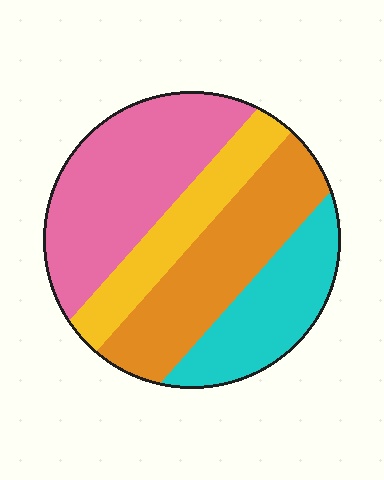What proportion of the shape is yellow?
Yellow covers about 15% of the shape.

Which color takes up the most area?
Pink, at roughly 35%.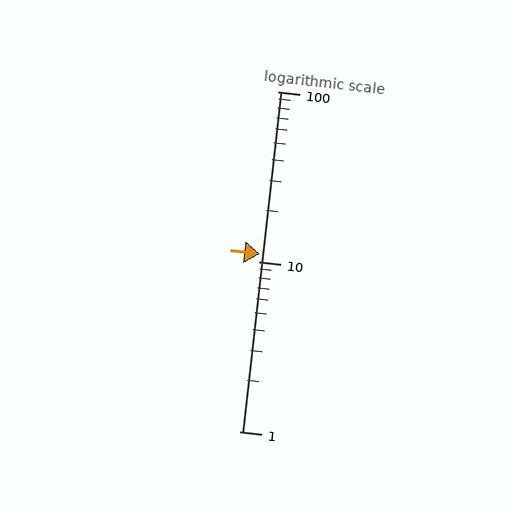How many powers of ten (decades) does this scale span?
The scale spans 2 decades, from 1 to 100.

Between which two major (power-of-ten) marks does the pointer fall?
The pointer is between 10 and 100.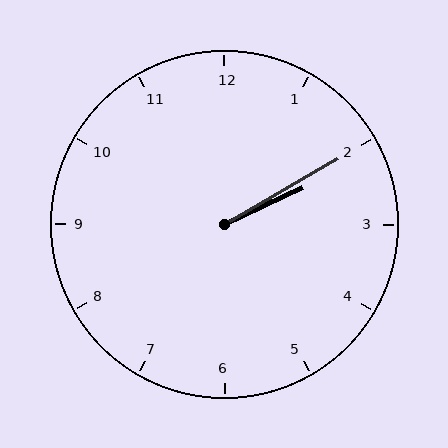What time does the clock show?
2:10.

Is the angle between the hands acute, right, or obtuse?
It is acute.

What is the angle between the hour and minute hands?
Approximately 5 degrees.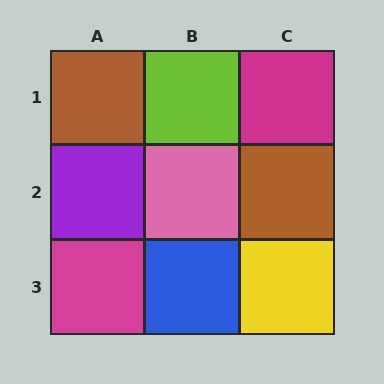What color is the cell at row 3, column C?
Yellow.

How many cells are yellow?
1 cell is yellow.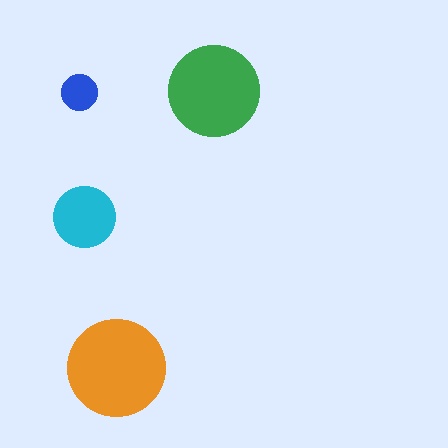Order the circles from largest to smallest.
the orange one, the green one, the cyan one, the blue one.